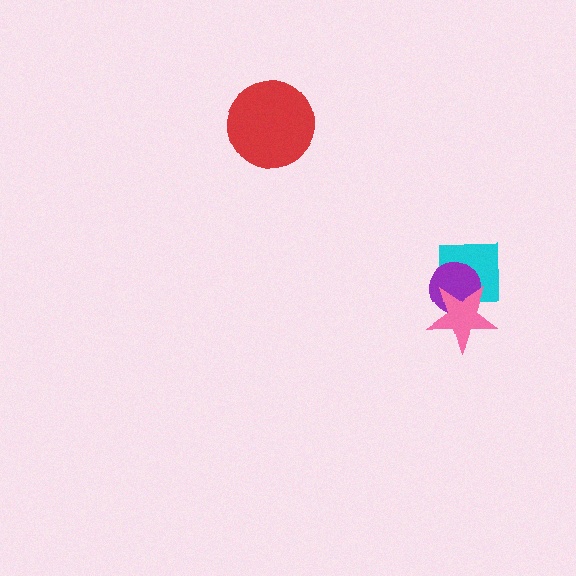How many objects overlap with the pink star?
2 objects overlap with the pink star.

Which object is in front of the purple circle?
The pink star is in front of the purple circle.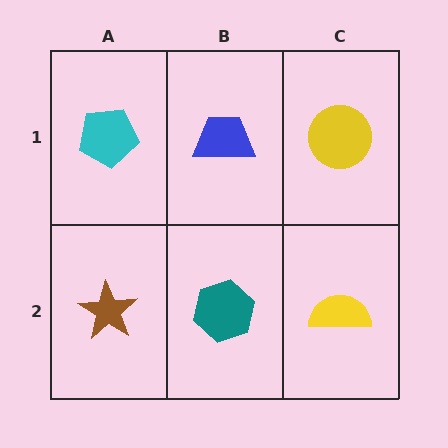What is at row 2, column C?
A yellow semicircle.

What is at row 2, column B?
A teal hexagon.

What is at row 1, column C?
A yellow circle.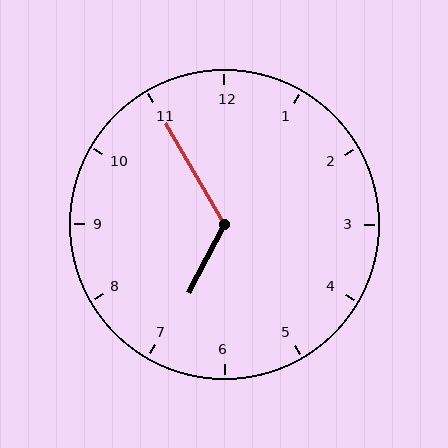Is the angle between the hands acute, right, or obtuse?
It is obtuse.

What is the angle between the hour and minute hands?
Approximately 122 degrees.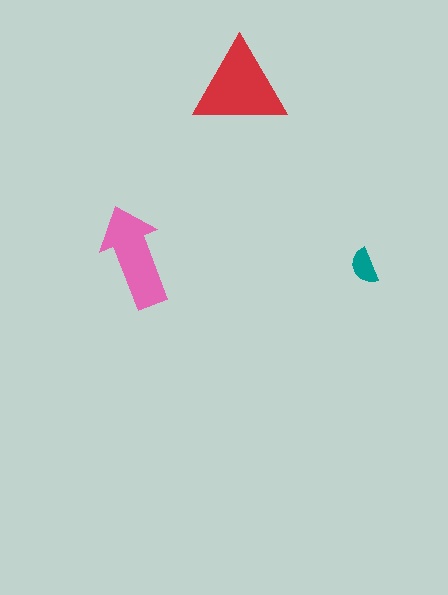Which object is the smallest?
The teal semicircle.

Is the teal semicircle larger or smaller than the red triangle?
Smaller.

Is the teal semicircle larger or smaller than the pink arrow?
Smaller.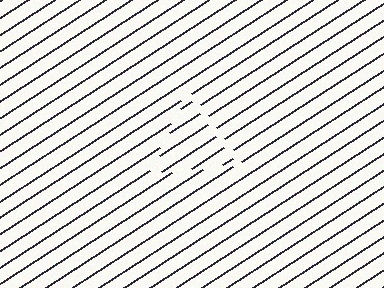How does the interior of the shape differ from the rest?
The interior of the shape contains the same grating, shifted by half a period — the contour is defined by the phase discontinuity where line-ends from the inner and outer gratings abut.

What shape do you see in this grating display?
An illusory triangle. The interior of the shape contains the same grating, shifted by half a period — the contour is defined by the phase discontinuity where line-ends from the inner and outer gratings abut.